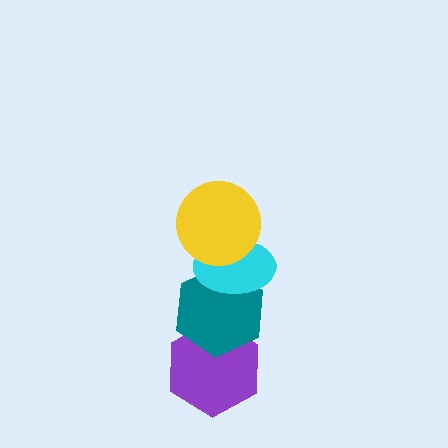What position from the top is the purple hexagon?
The purple hexagon is 4th from the top.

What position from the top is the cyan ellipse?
The cyan ellipse is 2nd from the top.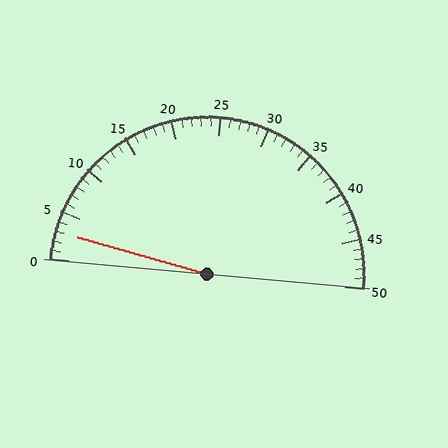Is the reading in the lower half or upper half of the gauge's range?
The reading is in the lower half of the range (0 to 50).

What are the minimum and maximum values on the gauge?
The gauge ranges from 0 to 50.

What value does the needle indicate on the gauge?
The needle indicates approximately 3.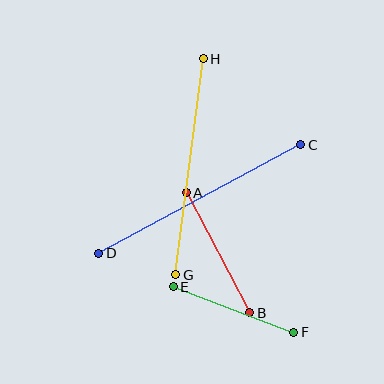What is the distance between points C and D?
The distance is approximately 229 pixels.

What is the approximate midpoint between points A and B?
The midpoint is at approximately (218, 253) pixels.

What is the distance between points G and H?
The distance is approximately 217 pixels.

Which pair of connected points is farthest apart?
Points C and D are farthest apart.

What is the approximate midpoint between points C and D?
The midpoint is at approximately (200, 199) pixels.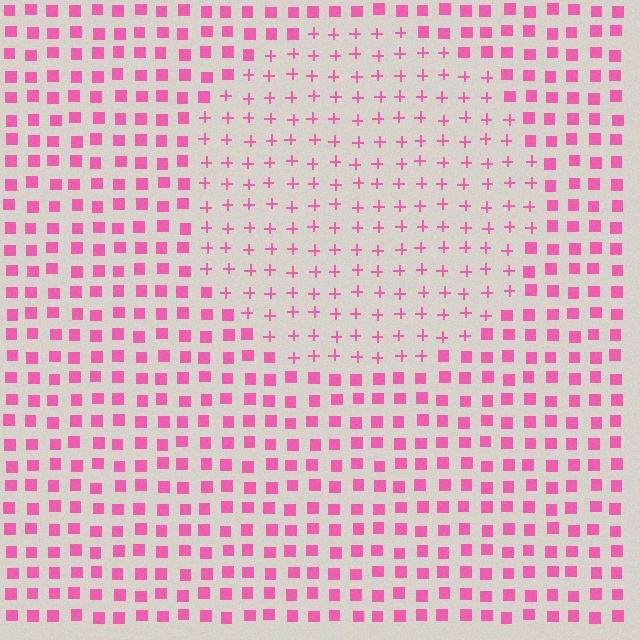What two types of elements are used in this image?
The image uses plus signs inside the circle region and squares outside it.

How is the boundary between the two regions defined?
The boundary is defined by a change in element shape: plus signs inside vs. squares outside. All elements share the same color and spacing.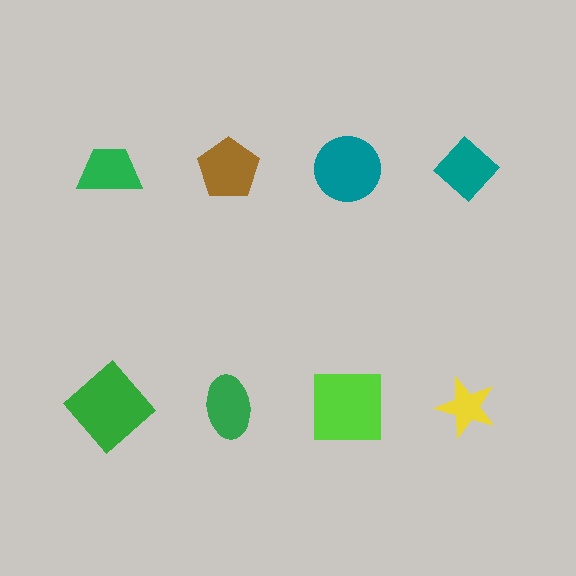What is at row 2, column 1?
A green diamond.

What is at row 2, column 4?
A yellow star.